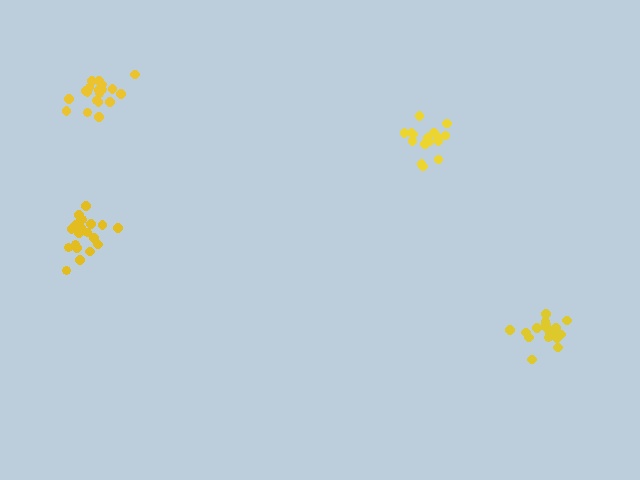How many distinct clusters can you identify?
There are 4 distinct clusters.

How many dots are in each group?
Group 1: 16 dots, Group 2: 17 dots, Group 3: 21 dots, Group 4: 19 dots (73 total).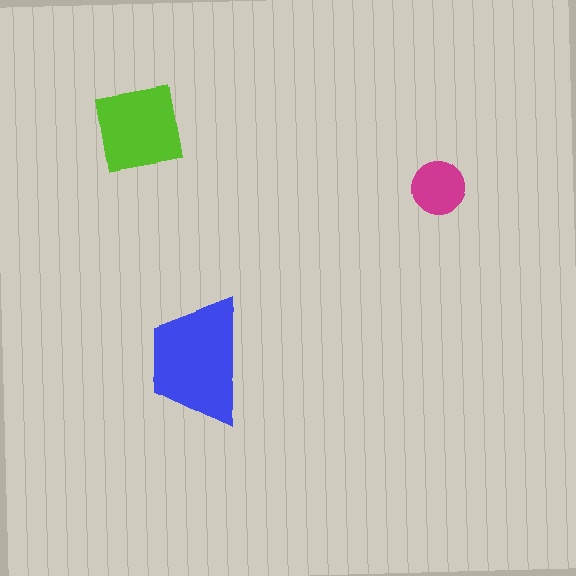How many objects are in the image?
There are 3 objects in the image.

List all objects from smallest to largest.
The magenta circle, the lime square, the blue trapezoid.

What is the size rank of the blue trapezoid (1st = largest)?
1st.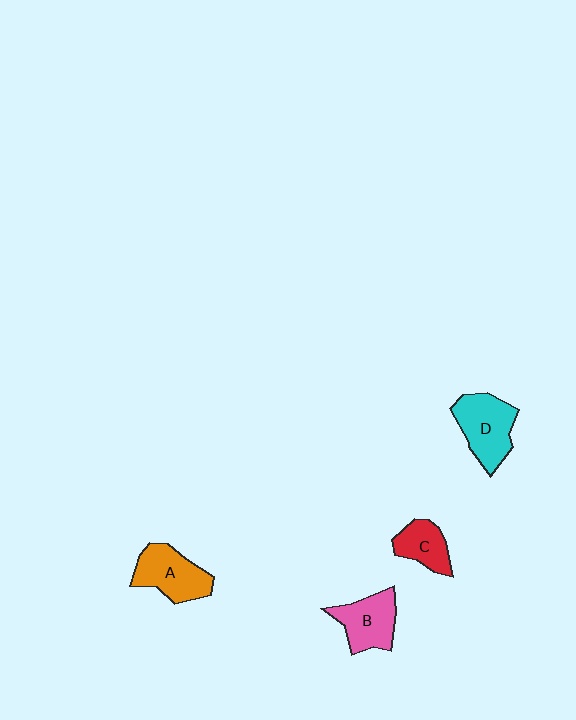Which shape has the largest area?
Shape D (cyan).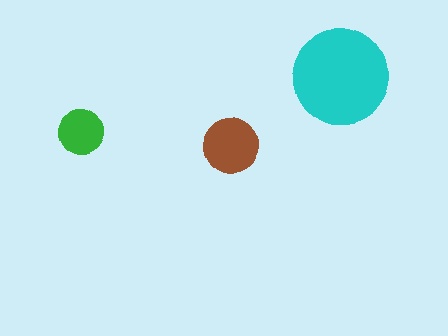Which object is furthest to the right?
The cyan circle is rightmost.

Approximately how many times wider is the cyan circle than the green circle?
About 2 times wider.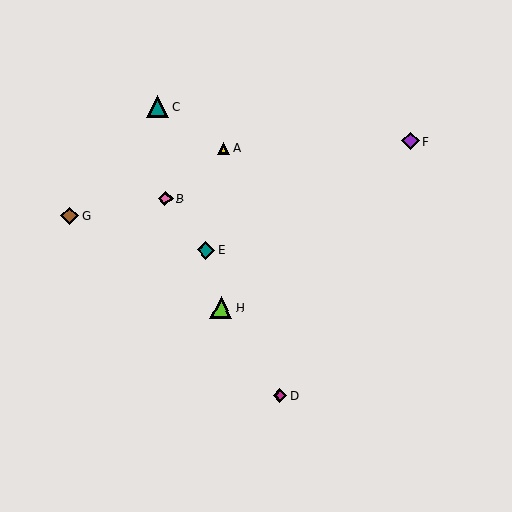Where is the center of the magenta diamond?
The center of the magenta diamond is at (280, 396).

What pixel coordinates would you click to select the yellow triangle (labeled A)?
Click at (224, 148) to select the yellow triangle A.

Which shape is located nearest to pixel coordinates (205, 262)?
The teal diamond (labeled E) at (206, 250) is nearest to that location.